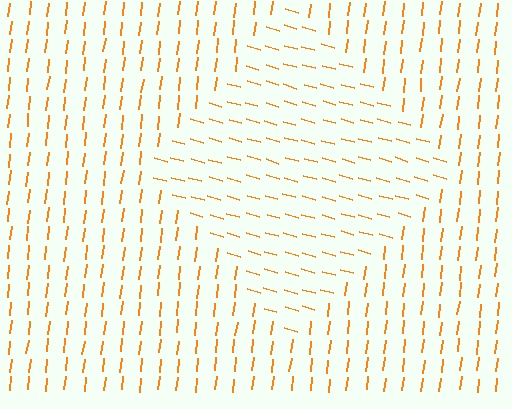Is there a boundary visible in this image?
Yes, there is a texture boundary formed by a change in line orientation.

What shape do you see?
I see a diamond.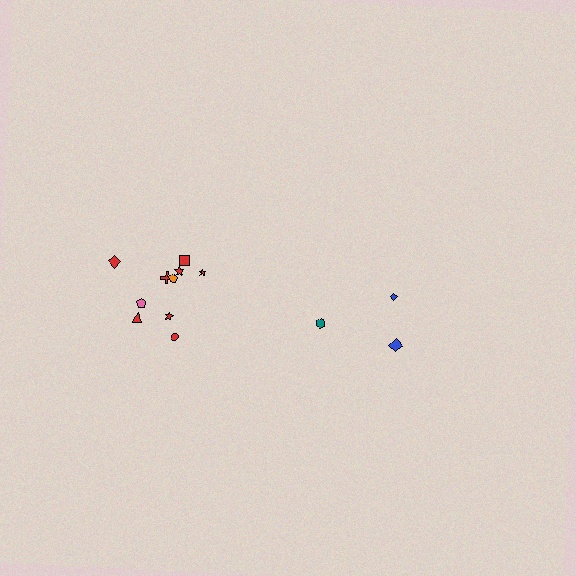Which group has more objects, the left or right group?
The left group.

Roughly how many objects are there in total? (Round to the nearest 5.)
Roughly 15 objects in total.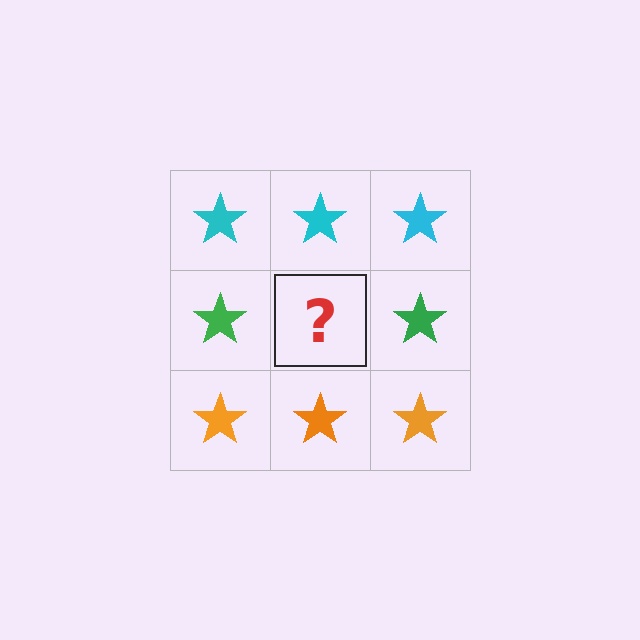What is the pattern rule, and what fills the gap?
The rule is that each row has a consistent color. The gap should be filled with a green star.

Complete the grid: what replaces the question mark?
The question mark should be replaced with a green star.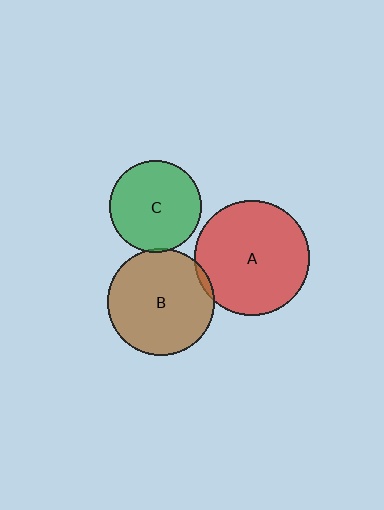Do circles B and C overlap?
Yes.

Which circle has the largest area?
Circle A (red).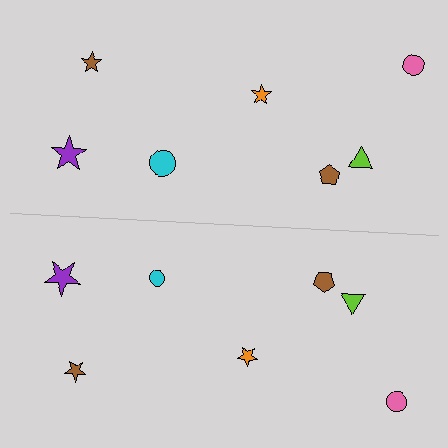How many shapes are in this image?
There are 14 shapes in this image.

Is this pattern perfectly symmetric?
No, the pattern is not perfectly symmetric. The cyan circle on the bottom side has a different size than its mirror counterpart.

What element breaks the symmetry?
The cyan circle on the bottom side has a different size than its mirror counterpart.